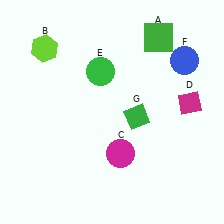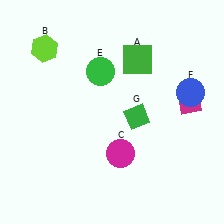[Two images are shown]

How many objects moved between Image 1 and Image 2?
2 objects moved between the two images.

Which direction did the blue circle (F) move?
The blue circle (F) moved down.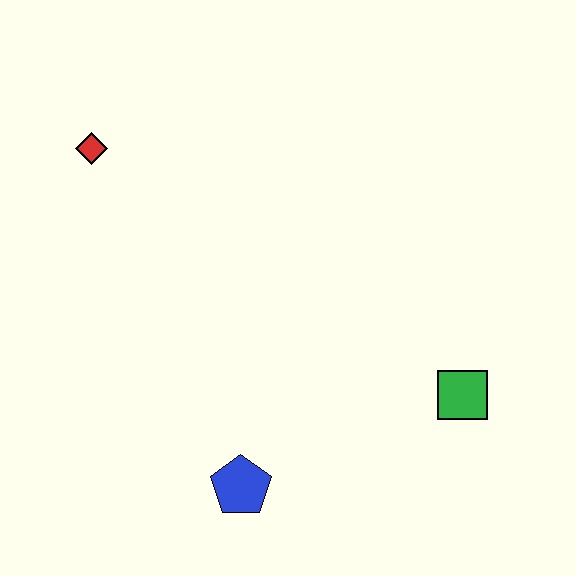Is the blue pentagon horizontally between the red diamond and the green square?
Yes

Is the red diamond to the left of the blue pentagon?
Yes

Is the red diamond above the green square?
Yes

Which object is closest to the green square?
The blue pentagon is closest to the green square.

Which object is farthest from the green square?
The red diamond is farthest from the green square.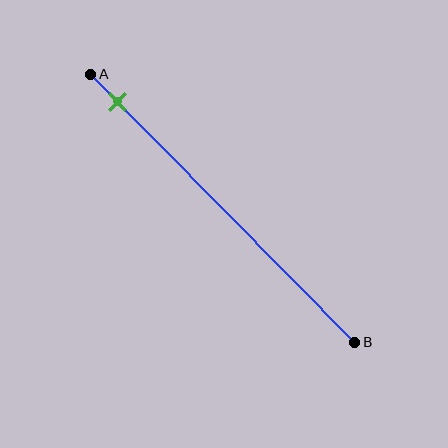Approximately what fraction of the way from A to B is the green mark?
The green mark is approximately 10% of the way from A to B.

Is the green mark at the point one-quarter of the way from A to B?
No, the mark is at about 10% from A, not at the 25% one-quarter point.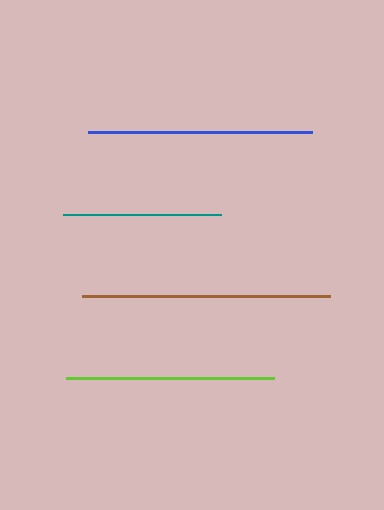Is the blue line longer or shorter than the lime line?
The blue line is longer than the lime line.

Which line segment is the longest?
The brown line is the longest at approximately 248 pixels.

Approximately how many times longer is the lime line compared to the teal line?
The lime line is approximately 1.3 times the length of the teal line.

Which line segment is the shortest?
The teal line is the shortest at approximately 157 pixels.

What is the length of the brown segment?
The brown segment is approximately 248 pixels long.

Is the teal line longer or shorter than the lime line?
The lime line is longer than the teal line.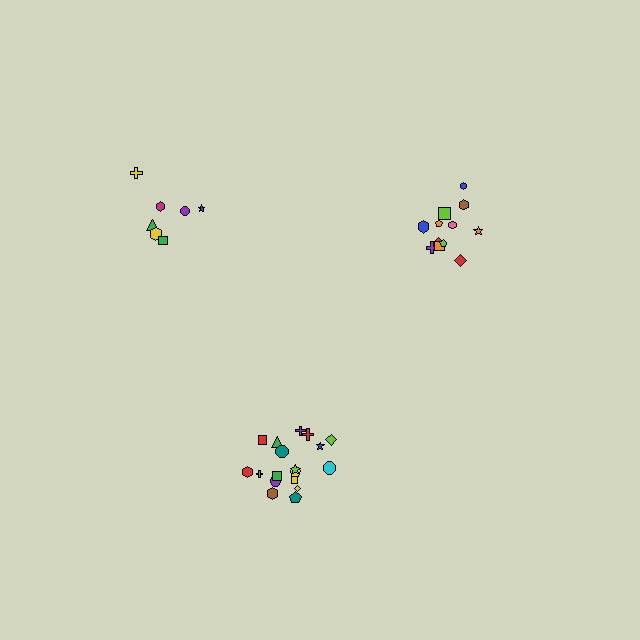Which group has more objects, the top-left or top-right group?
The top-right group.